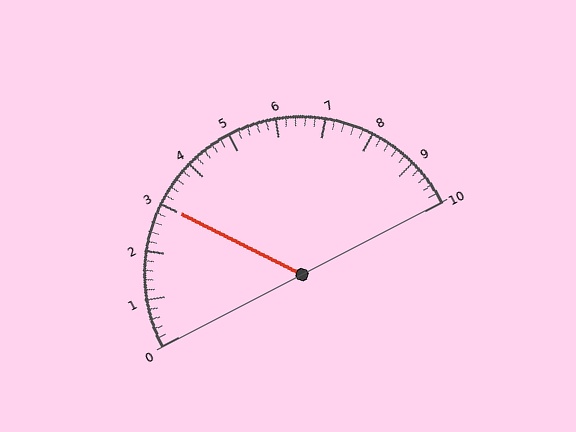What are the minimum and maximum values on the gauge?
The gauge ranges from 0 to 10.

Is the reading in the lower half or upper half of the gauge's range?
The reading is in the lower half of the range (0 to 10).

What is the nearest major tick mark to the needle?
The nearest major tick mark is 3.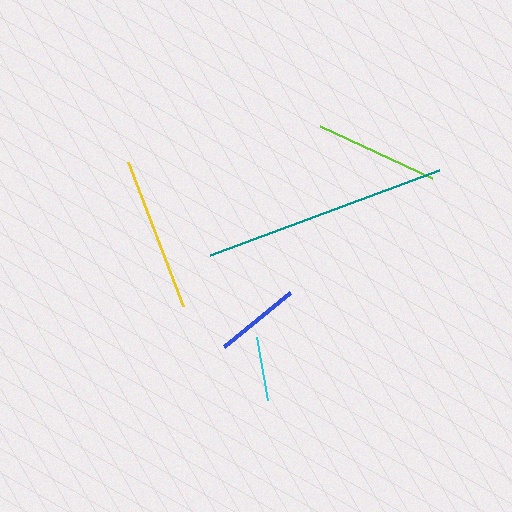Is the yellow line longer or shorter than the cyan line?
The yellow line is longer than the cyan line.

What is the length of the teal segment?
The teal segment is approximately 245 pixels long.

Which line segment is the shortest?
The cyan line is the shortest at approximately 65 pixels.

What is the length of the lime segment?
The lime segment is approximately 123 pixels long.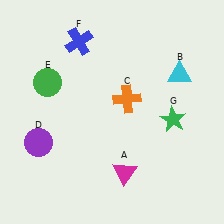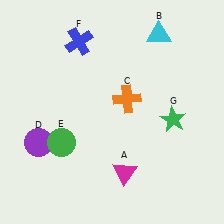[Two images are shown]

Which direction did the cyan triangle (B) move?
The cyan triangle (B) moved up.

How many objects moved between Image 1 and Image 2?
2 objects moved between the two images.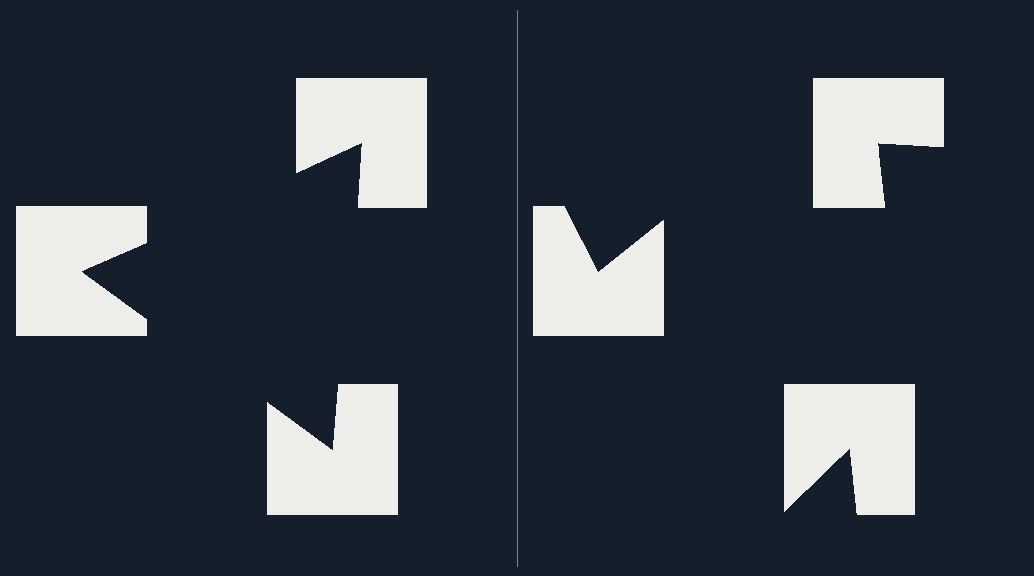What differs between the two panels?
The notched squares are positioned identically on both sides; only the wedge orientations differ. On the left they align to a triangle; on the right they are misaligned.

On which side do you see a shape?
An illusory triangle appears on the left side. On the right side the wedge cuts are rotated, so no coherent shape forms.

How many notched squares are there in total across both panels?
6 — 3 on each side.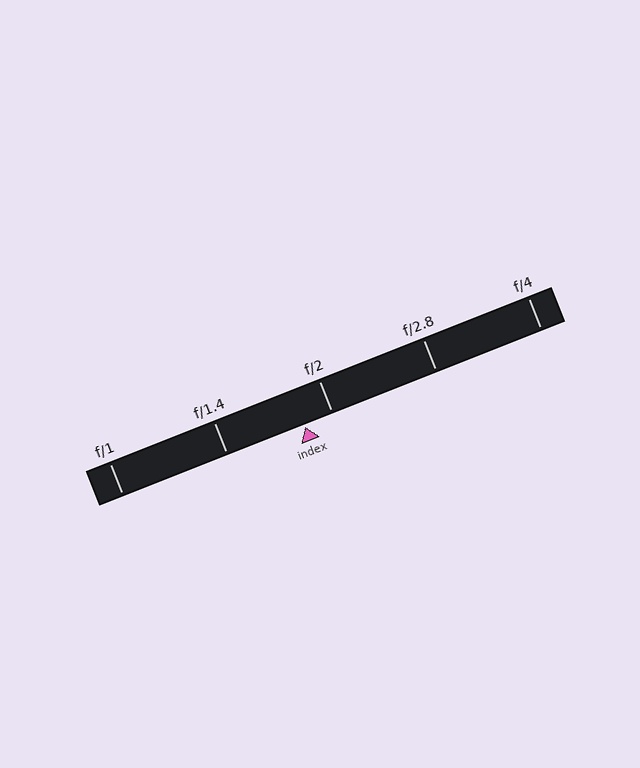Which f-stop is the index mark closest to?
The index mark is closest to f/2.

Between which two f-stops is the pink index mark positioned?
The index mark is between f/1.4 and f/2.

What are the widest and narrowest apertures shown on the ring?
The widest aperture shown is f/1 and the narrowest is f/4.